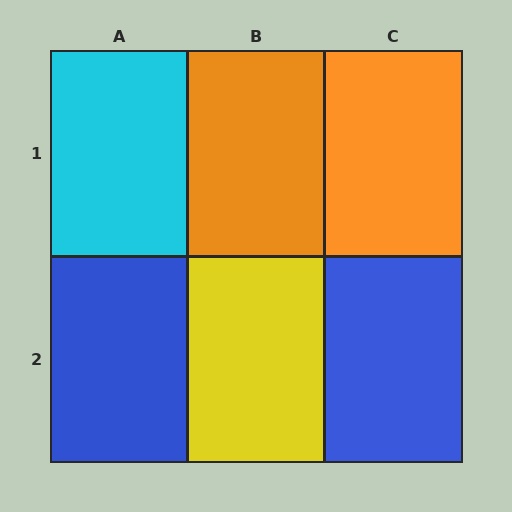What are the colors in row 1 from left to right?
Cyan, orange, orange.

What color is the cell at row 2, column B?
Yellow.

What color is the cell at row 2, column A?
Blue.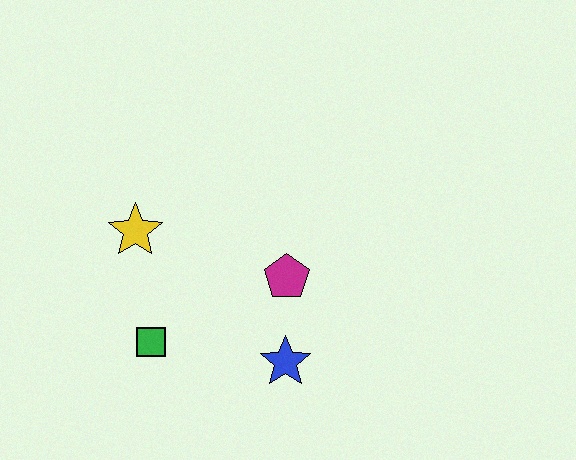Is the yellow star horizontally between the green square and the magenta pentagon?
No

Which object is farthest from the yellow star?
The blue star is farthest from the yellow star.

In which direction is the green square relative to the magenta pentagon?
The green square is to the left of the magenta pentagon.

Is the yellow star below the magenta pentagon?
No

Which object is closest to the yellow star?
The green square is closest to the yellow star.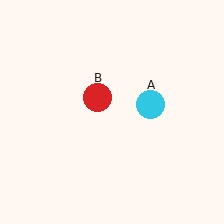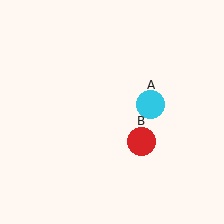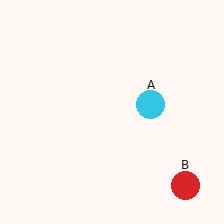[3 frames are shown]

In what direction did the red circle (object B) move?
The red circle (object B) moved down and to the right.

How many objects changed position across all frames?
1 object changed position: red circle (object B).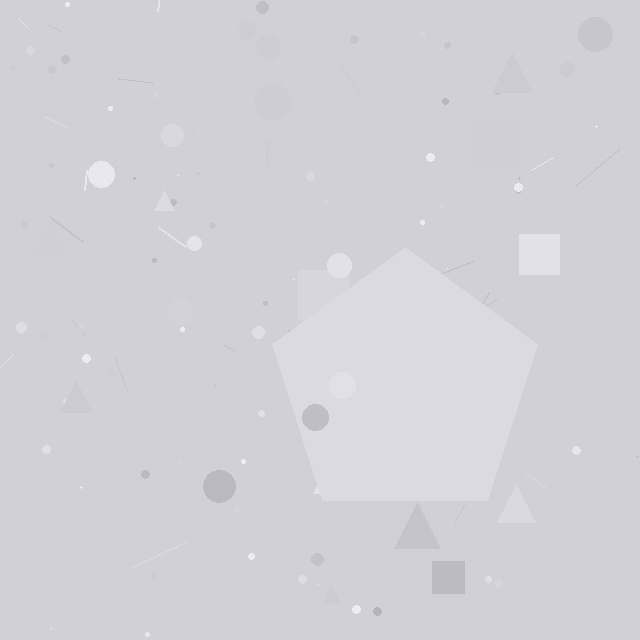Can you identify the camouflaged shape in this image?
The camouflaged shape is a pentagon.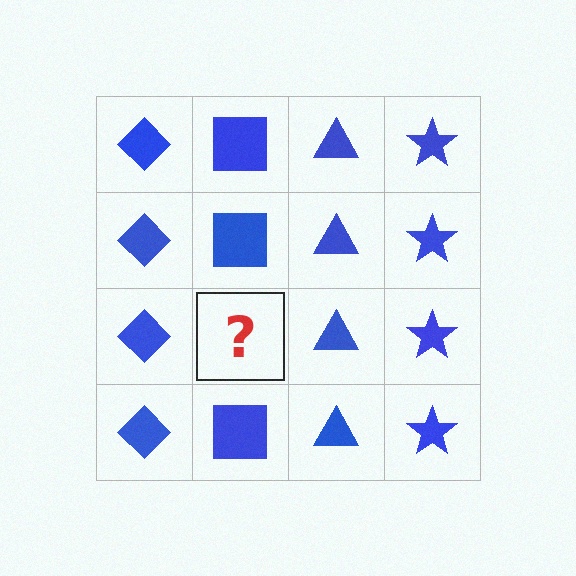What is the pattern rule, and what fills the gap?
The rule is that each column has a consistent shape. The gap should be filled with a blue square.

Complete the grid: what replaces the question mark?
The question mark should be replaced with a blue square.